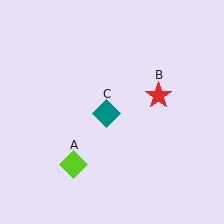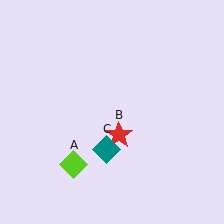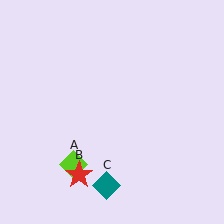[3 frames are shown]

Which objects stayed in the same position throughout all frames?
Lime diamond (object A) remained stationary.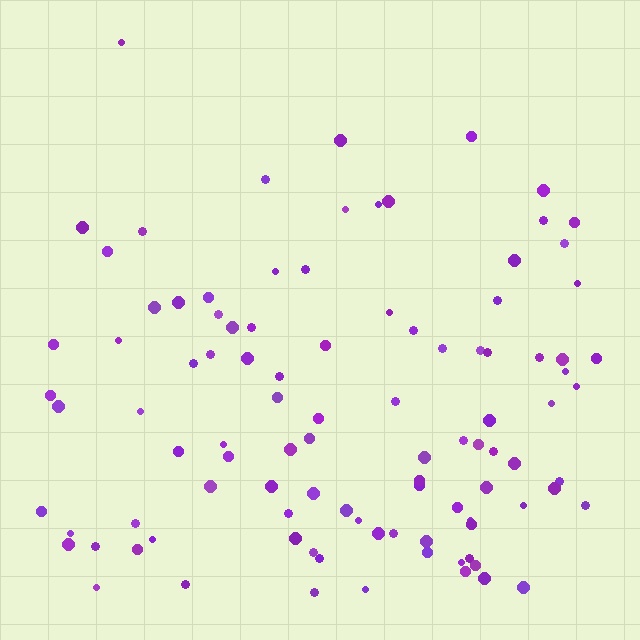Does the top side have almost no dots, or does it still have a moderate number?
Still a moderate number, just noticeably fewer than the bottom.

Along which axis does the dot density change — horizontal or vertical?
Vertical.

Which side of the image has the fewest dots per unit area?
The top.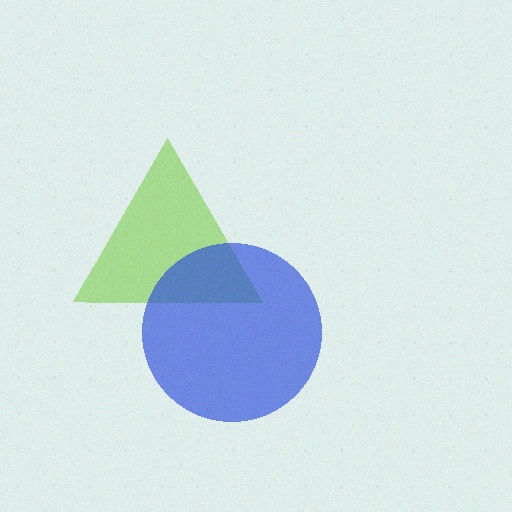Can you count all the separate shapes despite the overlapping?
Yes, there are 2 separate shapes.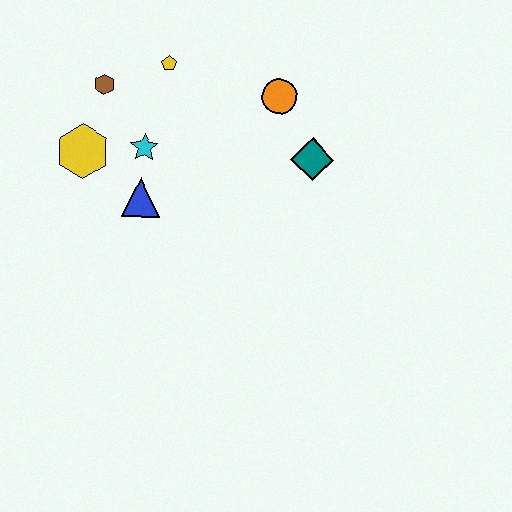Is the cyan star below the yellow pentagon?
Yes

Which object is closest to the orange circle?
The teal diamond is closest to the orange circle.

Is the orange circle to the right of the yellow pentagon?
Yes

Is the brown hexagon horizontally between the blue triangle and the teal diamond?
No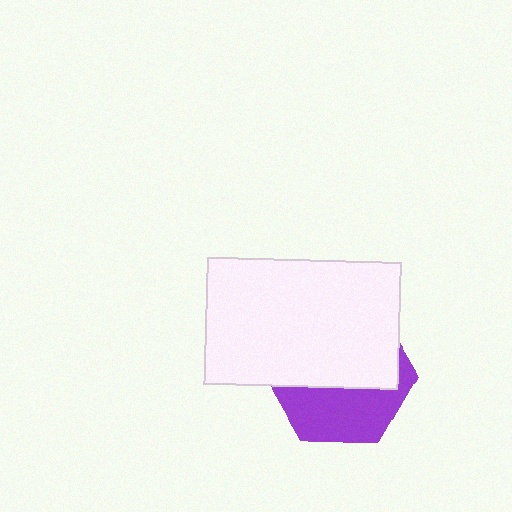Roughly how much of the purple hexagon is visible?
A small part of it is visible (roughly 41%).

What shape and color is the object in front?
The object in front is a white rectangle.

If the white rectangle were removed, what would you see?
You would see the complete purple hexagon.